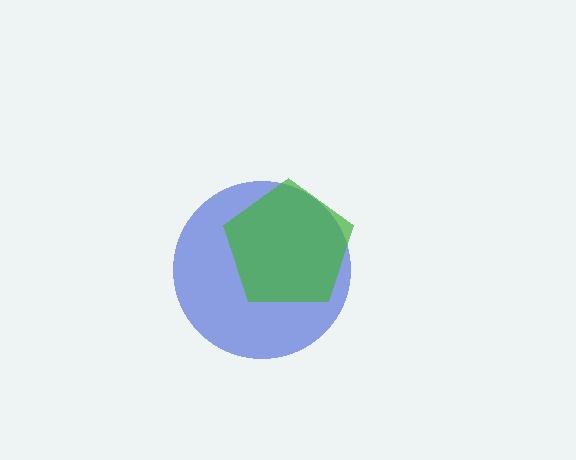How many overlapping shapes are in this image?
There are 2 overlapping shapes in the image.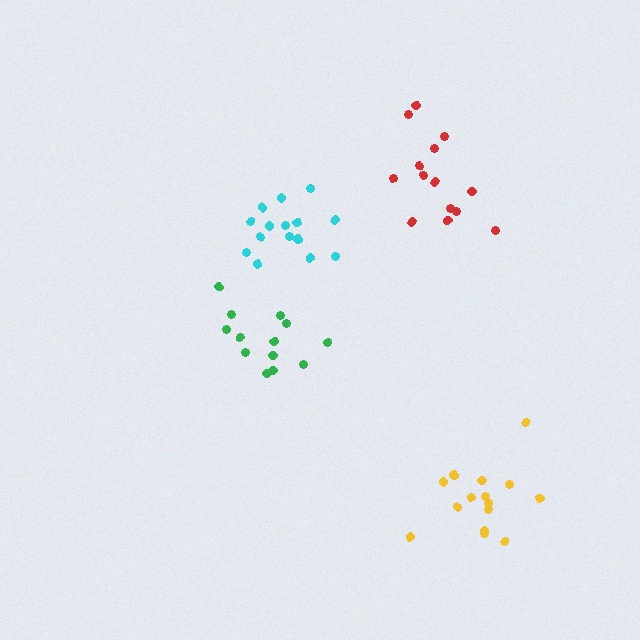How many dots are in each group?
Group 1: 15 dots, Group 2: 13 dots, Group 3: 14 dots, Group 4: 15 dots (57 total).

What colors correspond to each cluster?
The clusters are colored: yellow, green, red, cyan.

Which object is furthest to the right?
The yellow cluster is rightmost.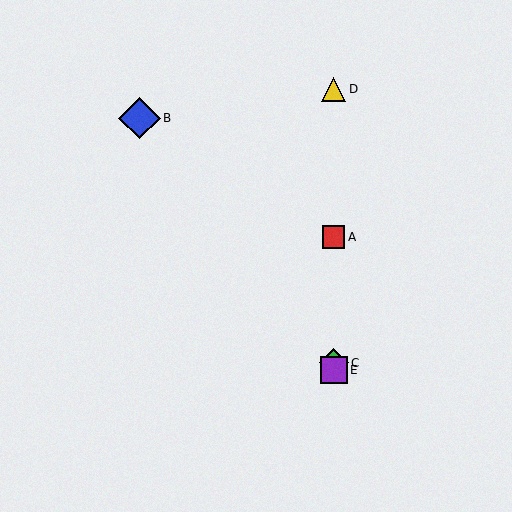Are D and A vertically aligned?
Yes, both are at x≈334.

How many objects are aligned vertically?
4 objects (A, C, D, E) are aligned vertically.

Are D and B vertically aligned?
No, D is at x≈334 and B is at x≈140.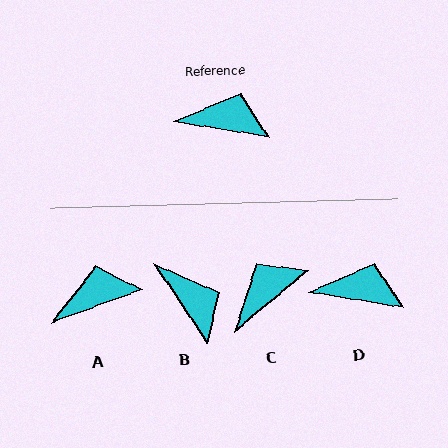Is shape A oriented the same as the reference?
No, it is off by about 29 degrees.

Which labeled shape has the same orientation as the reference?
D.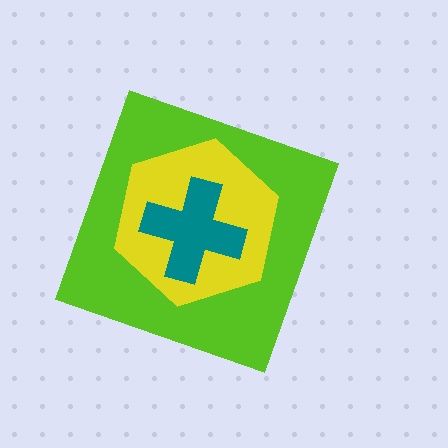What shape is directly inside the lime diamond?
The yellow hexagon.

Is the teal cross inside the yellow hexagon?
Yes.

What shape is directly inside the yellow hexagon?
The teal cross.